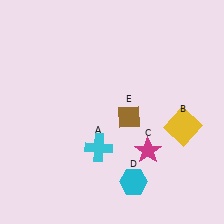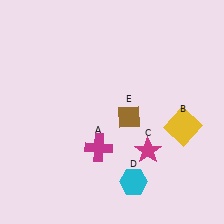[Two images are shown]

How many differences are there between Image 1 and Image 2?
There is 1 difference between the two images.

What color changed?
The cross (A) changed from cyan in Image 1 to magenta in Image 2.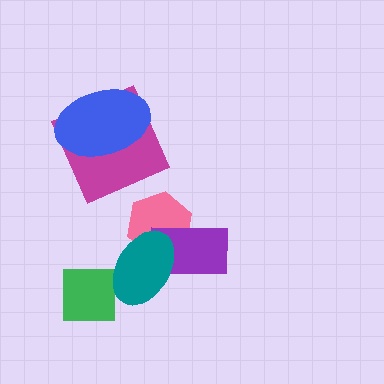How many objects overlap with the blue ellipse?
1 object overlaps with the blue ellipse.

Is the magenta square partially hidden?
Yes, it is partially covered by another shape.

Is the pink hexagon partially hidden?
Yes, it is partially covered by another shape.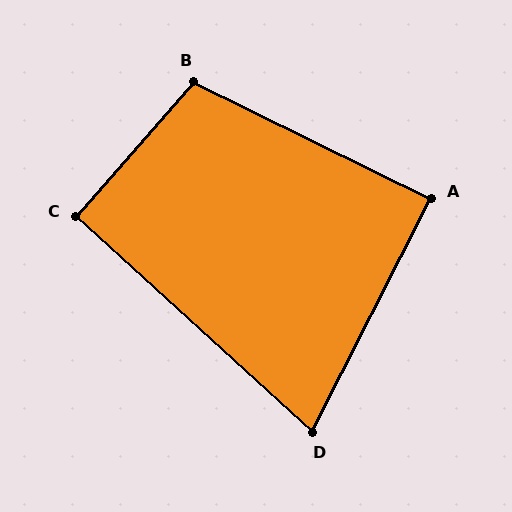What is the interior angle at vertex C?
Approximately 91 degrees (approximately right).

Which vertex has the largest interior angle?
B, at approximately 105 degrees.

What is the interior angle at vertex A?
Approximately 89 degrees (approximately right).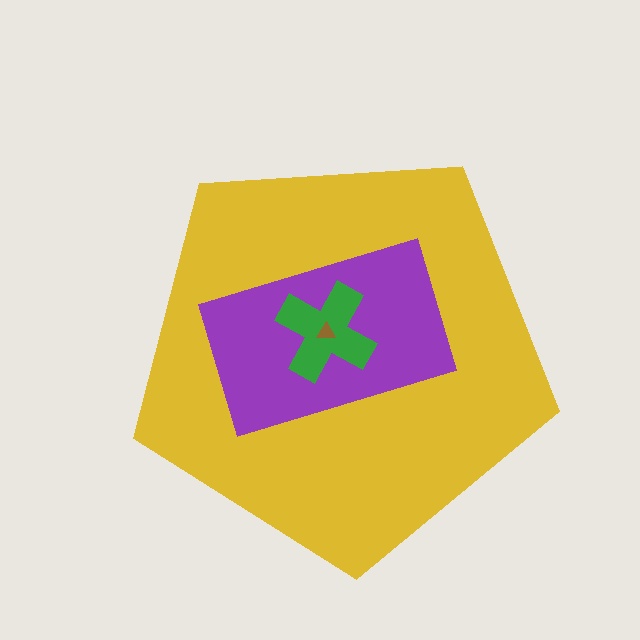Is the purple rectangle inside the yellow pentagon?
Yes.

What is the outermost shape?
The yellow pentagon.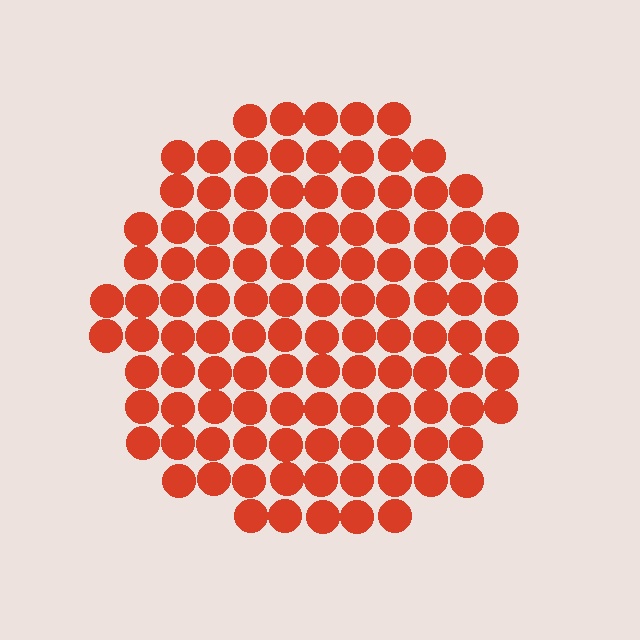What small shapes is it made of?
It is made of small circles.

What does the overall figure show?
The overall figure shows a circle.